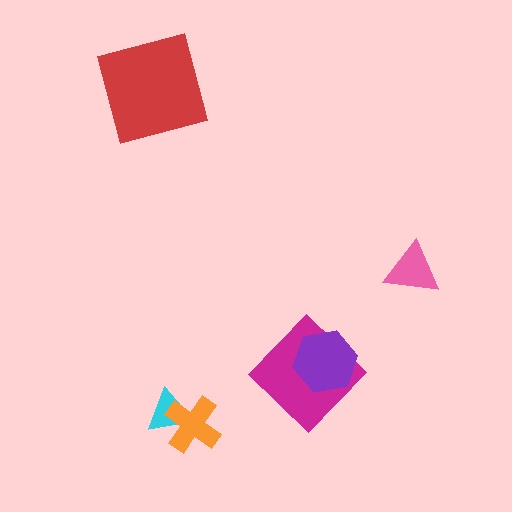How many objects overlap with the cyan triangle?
1 object overlaps with the cyan triangle.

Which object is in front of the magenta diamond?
The purple hexagon is in front of the magenta diamond.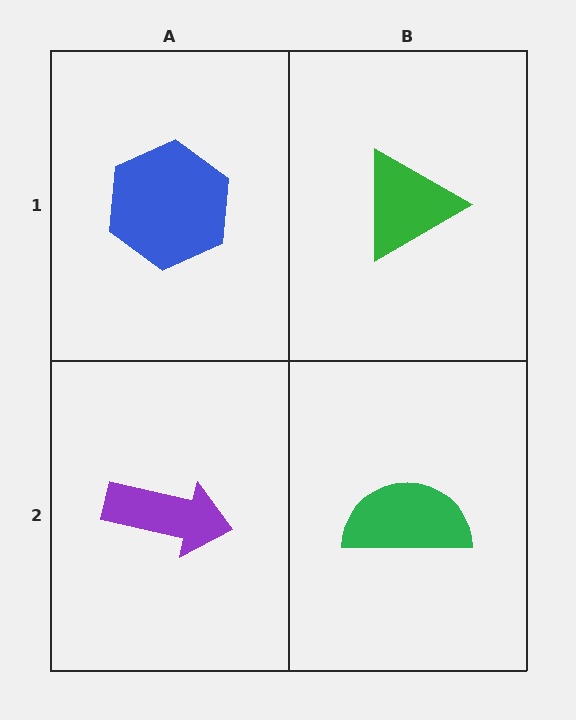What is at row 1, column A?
A blue hexagon.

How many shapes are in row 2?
2 shapes.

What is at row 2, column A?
A purple arrow.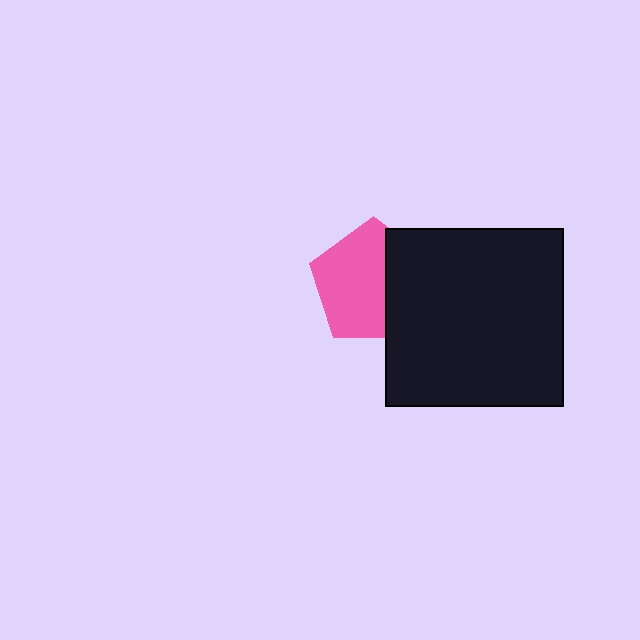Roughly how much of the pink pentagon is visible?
About half of it is visible (roughly 64%).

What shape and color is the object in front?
The object in front is a black square.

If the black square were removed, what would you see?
You would see the complete pink pentagon.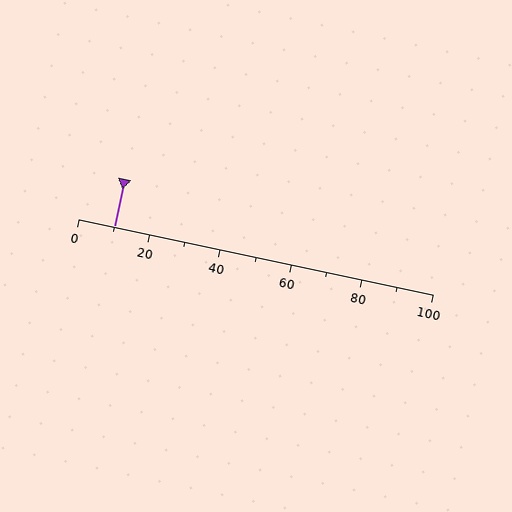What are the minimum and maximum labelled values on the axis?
The axis runs from 0 to 100.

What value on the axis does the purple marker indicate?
The marker indicates approximately 10.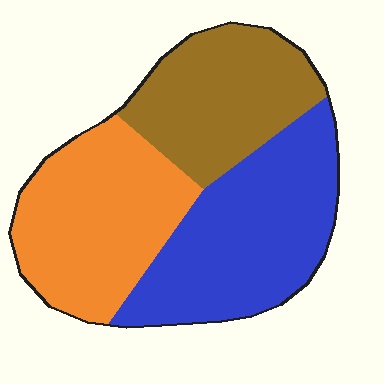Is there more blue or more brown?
Blue.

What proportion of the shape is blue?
Blue takes up between a third and a half of the shape.